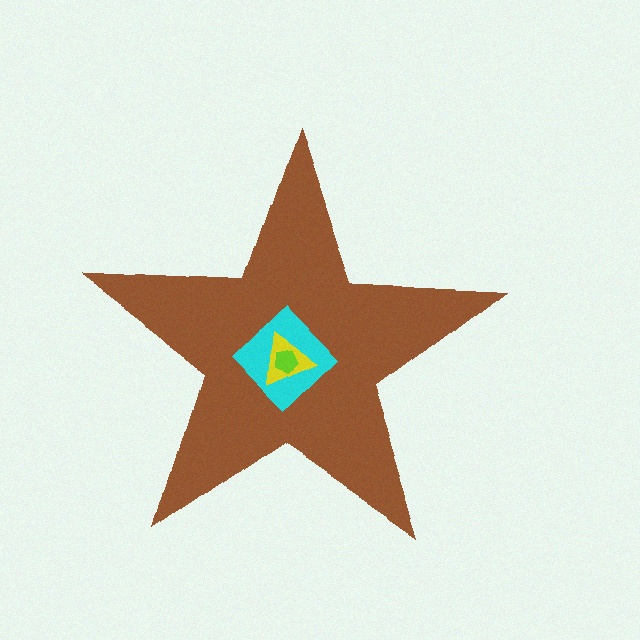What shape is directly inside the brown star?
The cyan diamond.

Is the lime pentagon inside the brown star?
Yes.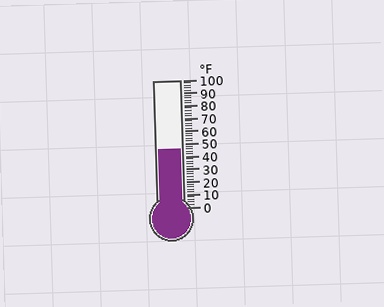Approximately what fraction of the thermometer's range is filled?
The thermometer is filled to approximately 45% of its range.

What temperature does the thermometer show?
The thermometer shows approximately 46°F.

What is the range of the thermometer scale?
The thermometer scale ranges from 0°F to 100°F.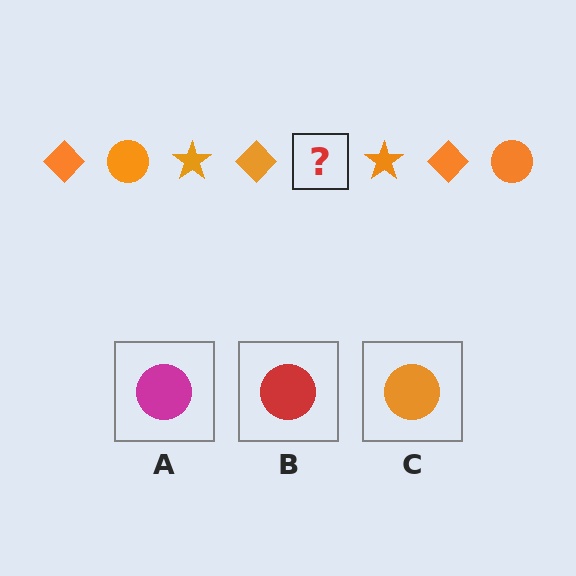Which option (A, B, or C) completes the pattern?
C.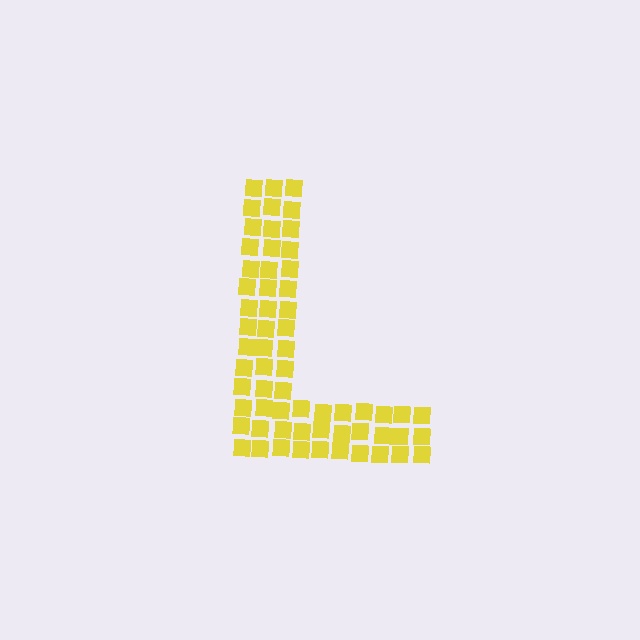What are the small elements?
The small elements are squares.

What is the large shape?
The large shape is the letter L.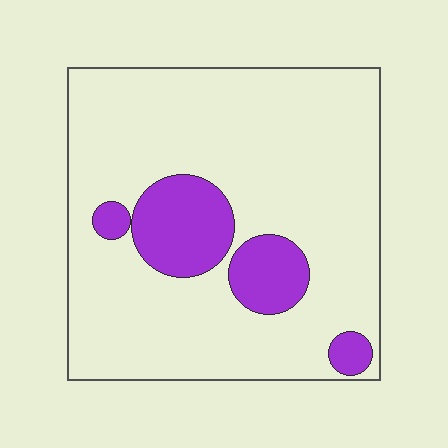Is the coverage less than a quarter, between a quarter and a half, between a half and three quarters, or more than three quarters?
Less than a quarter.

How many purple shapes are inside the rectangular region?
4.